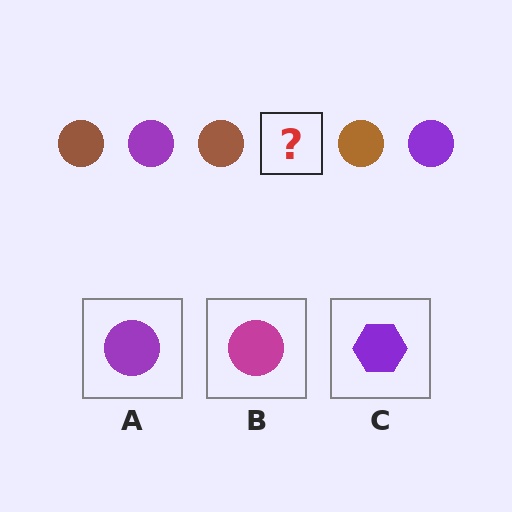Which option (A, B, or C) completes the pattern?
A.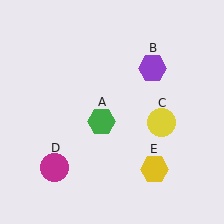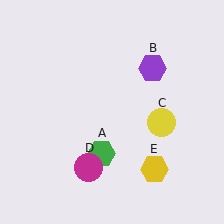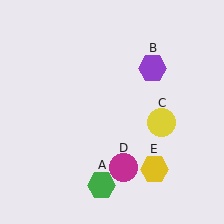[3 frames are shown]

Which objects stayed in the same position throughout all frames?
Purple hexagon (object B) and yellow circle (object C) and yellow hexagon (object E) remained stationary.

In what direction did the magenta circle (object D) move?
The magenta circle (object D) moved right.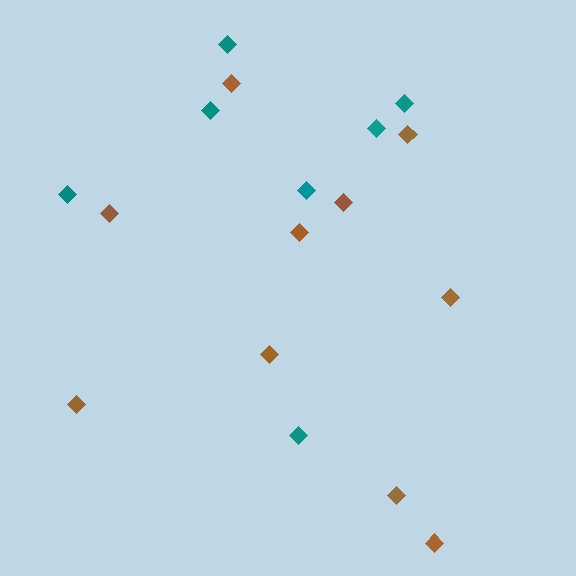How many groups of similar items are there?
There are 2 groups: one group of brown diamonds (10) and one group of teal diamonds (7).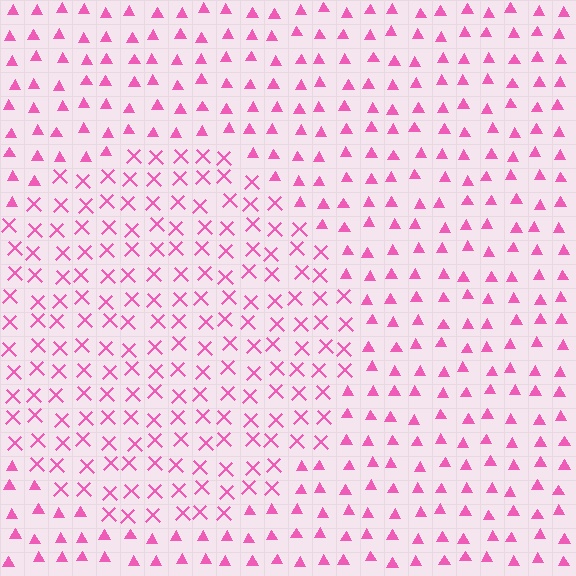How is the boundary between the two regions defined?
The boundary is defined by a change in element shape: X marks inside vs. triangles outside. All elements share the same color and spacing.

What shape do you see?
I see a circle.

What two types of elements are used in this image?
The image uses X marks inside the circle region and triangles outside it.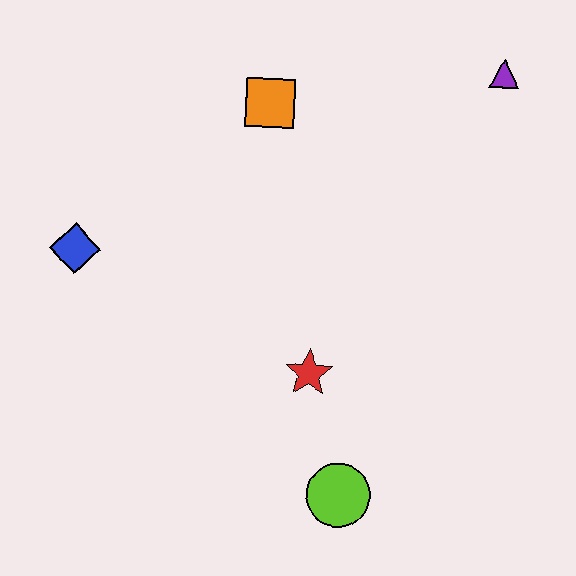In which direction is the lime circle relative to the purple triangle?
The lime circle is below the purple triangle.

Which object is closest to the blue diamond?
The orange square is closest to the blue diamond.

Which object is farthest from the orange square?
The lime circle is farthest from the orange square.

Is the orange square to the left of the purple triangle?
Yes